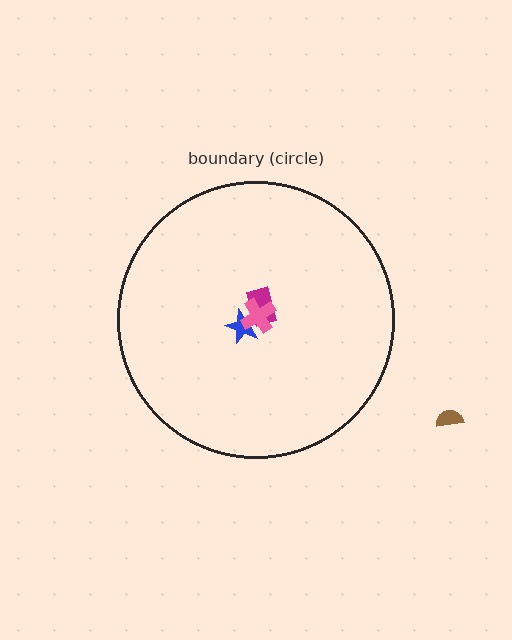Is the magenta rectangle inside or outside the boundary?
Inside.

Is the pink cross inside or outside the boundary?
Inside.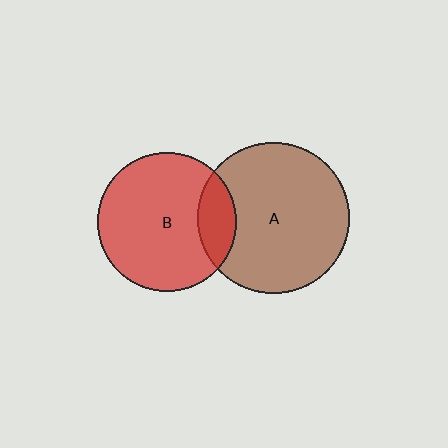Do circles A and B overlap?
Yes.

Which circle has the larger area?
Circle A (brown).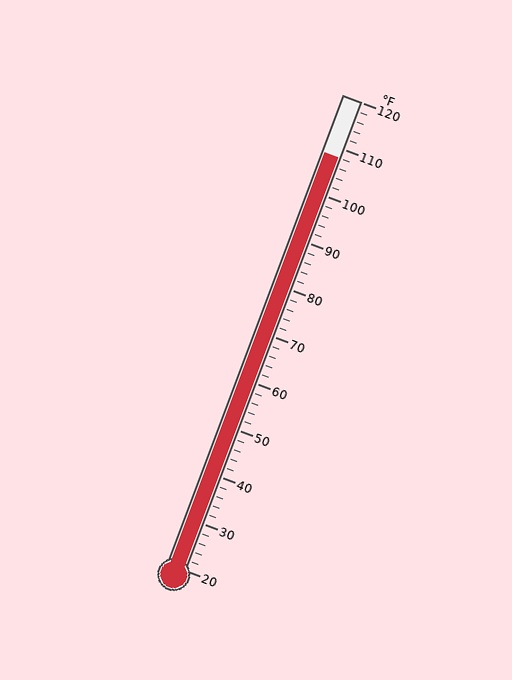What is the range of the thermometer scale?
The thermometer scale ranges from 20°F to 120°F.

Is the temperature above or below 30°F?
The temperature is above 30°F.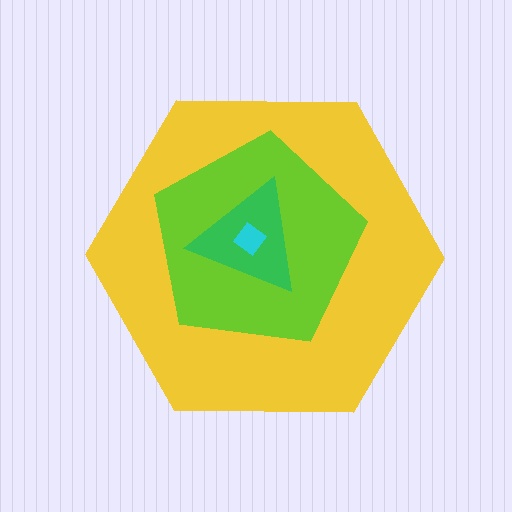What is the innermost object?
The cyan diamond.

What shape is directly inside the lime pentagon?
The green triangle.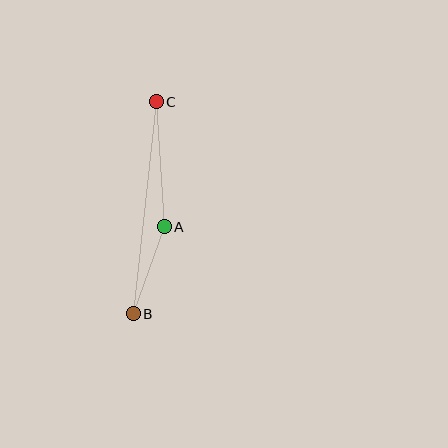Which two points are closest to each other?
Points A and B are closest to each other.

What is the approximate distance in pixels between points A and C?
The distance between A and C is approximately 125 pixels.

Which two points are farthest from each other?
Points B and C are farthest from each other.